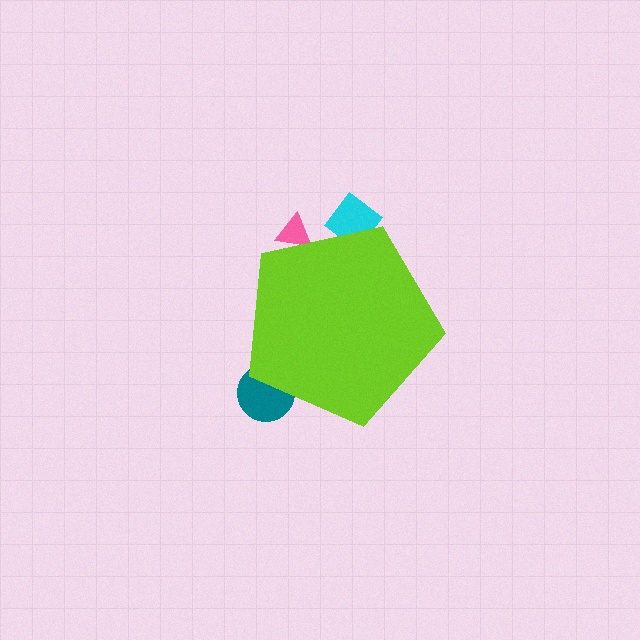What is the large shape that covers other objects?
A lime pentagon.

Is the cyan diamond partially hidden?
Yes, the cyan diamond is partially hidden behind the lime pentagon.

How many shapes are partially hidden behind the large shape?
3 shapes are partially hidden.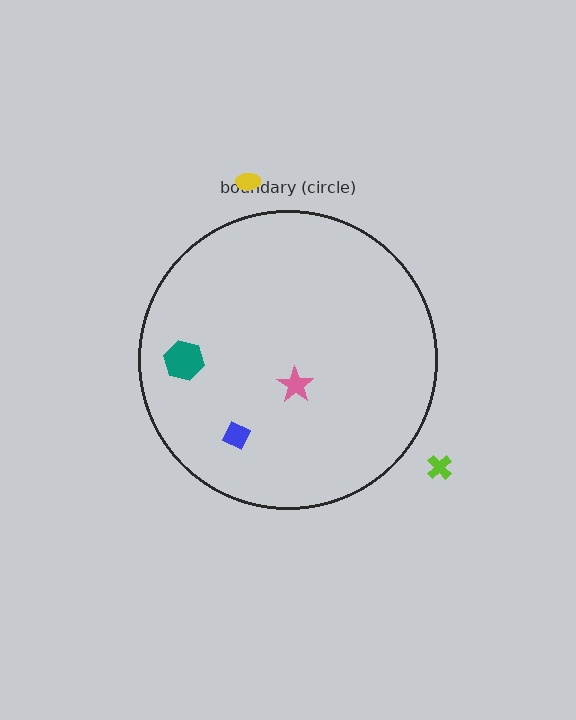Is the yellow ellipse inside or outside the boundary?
Outside.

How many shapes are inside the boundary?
3 inside, 2 outside.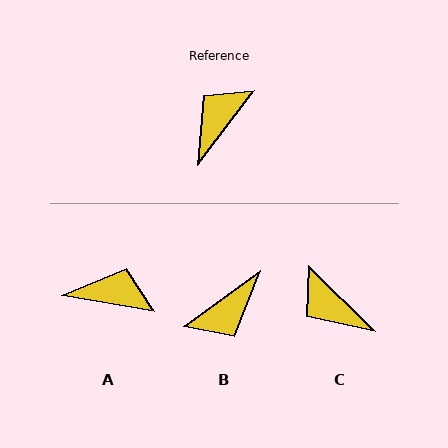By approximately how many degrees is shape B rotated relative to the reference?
Approximately 163 degrees counter-clockwise.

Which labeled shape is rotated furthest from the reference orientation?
B, about 163 degrees away.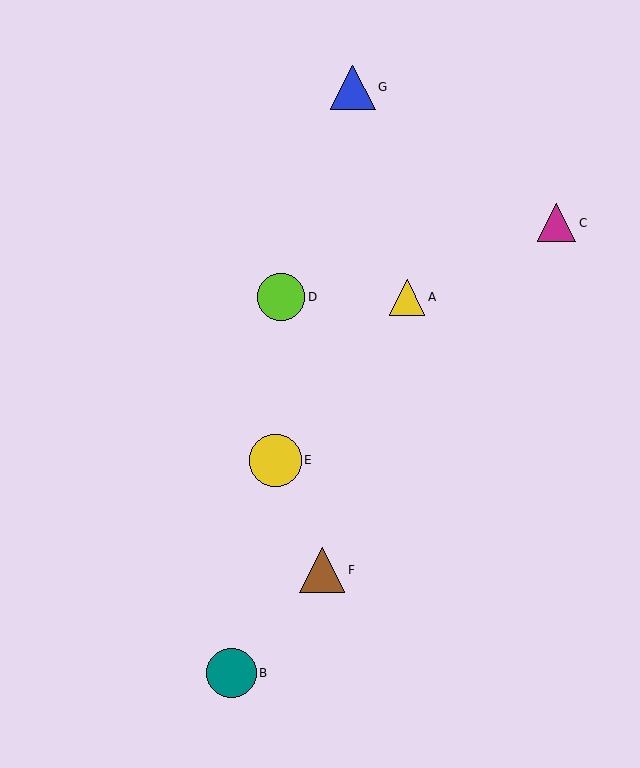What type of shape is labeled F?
Shape F is a brown triangle.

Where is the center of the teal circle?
The center of the teal circle is at (232, 673).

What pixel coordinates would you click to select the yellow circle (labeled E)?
Click at (275, 460) to select the yellow circle E.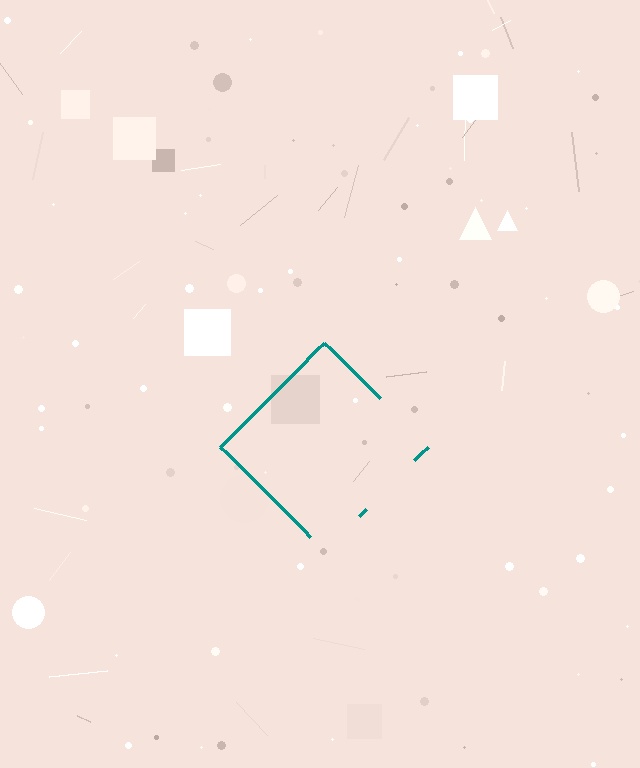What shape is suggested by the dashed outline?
The dashed outline suggests a diamond.